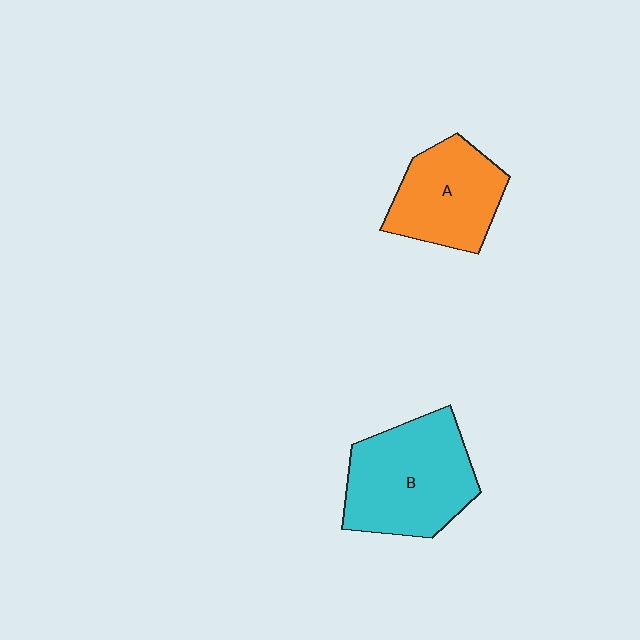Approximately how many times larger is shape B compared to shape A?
Approximately 1.3 times.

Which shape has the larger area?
Shape B (cyan).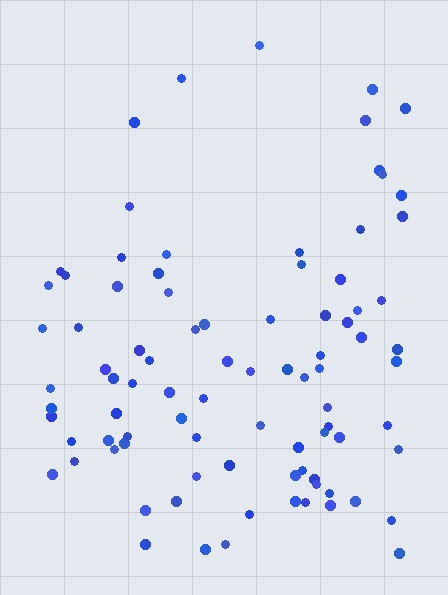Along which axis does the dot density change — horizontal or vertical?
Vertical.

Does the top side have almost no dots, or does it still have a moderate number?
Still a moderate number, just noticeably fewer than the bottom.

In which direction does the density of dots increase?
From top to bottom, with the bottom side densest.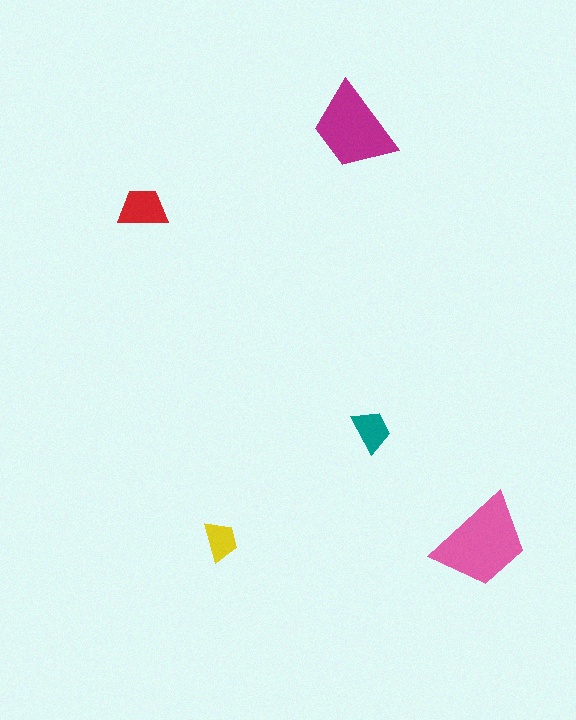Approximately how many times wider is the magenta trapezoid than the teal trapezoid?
About 2 times wider.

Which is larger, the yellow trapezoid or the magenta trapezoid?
The magenta one.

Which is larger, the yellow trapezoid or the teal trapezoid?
The teal one.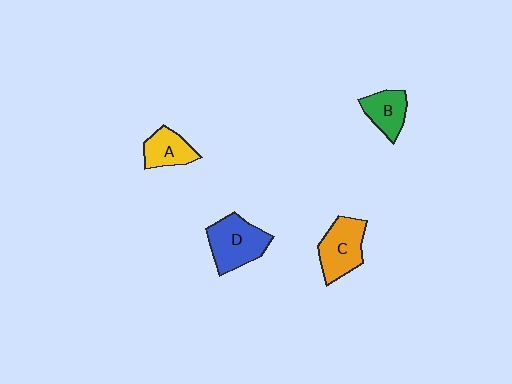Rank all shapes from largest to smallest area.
From largest to smallest: D (blue), C (orange), B (green), A (yellow).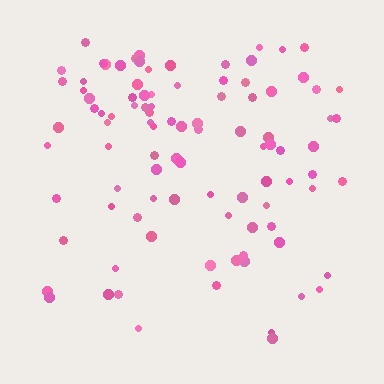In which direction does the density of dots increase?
From bottom to top, with the top side densest.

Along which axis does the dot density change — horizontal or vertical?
Vertical.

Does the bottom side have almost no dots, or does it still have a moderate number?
Still a moderate number, just noticeably fewer than the top.